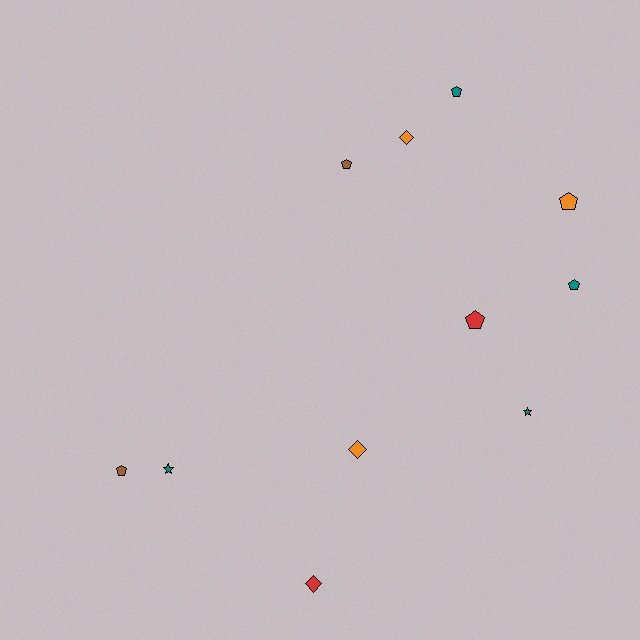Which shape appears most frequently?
Pentagon, with 6 objects.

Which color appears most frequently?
Teal, with 4 objects.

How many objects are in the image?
There are 11 objects.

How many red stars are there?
There are no red stars.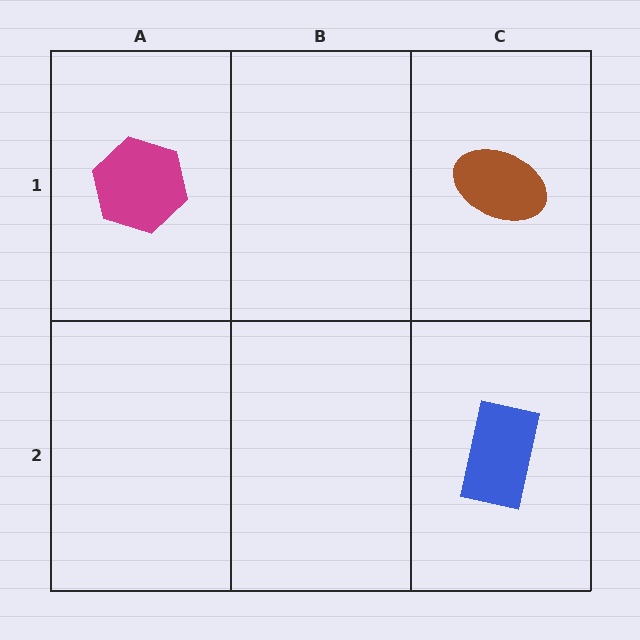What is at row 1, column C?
A brown ellipse.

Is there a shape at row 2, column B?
No, that cell is empty.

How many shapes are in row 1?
2 shapes.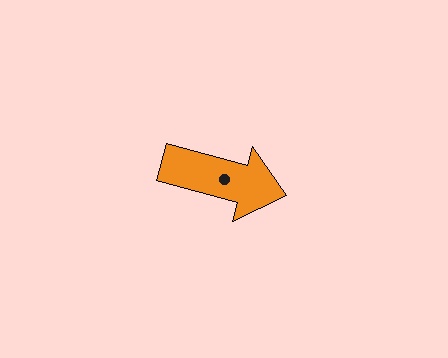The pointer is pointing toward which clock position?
Roughly 4 o'clock.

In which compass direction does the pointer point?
East.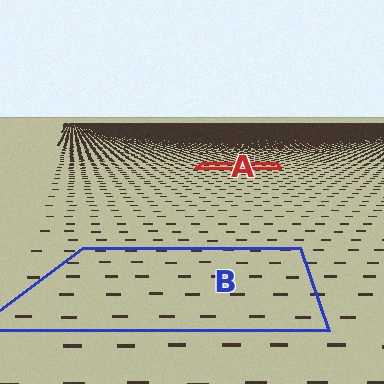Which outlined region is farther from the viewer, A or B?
Region A is farther from the viewer — the texture elements inside it appear smaller and more densely packed.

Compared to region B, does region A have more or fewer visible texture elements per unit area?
Region A has more texture elements per unit area — they are packed more densely because it is farther away.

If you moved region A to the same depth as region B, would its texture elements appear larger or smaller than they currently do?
They would appear larger. At a closer depth, the same texture elements are projected at a bigger on-screen size.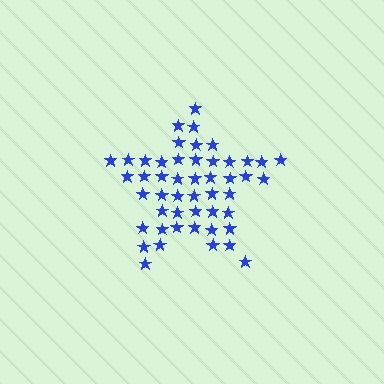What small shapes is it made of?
It is made of small stars.